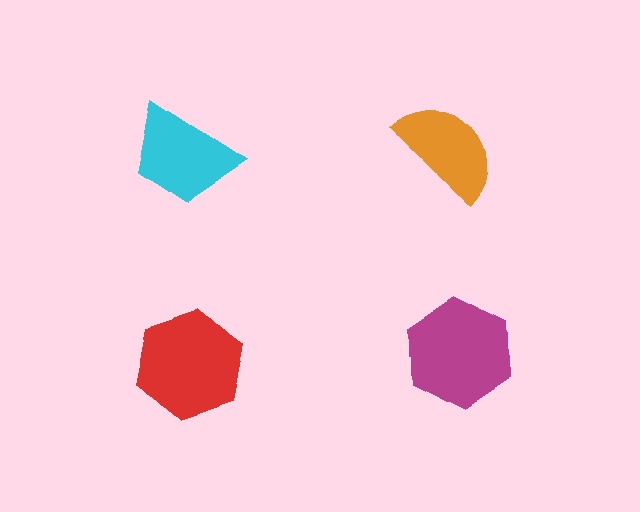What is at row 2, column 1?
A red hexagon.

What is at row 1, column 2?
An orange semicircle.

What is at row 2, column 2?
A magenta hexagon.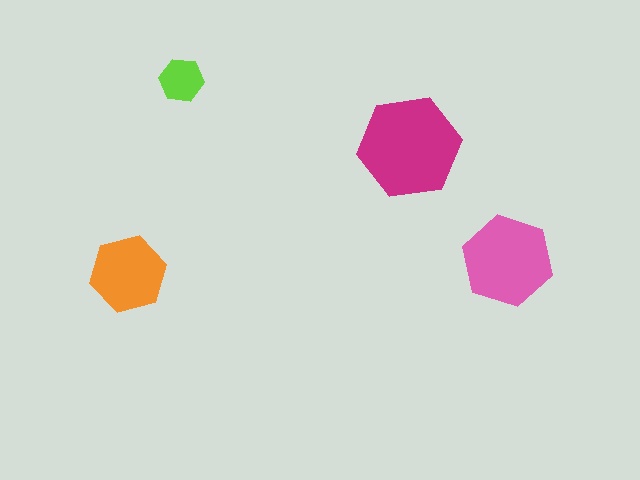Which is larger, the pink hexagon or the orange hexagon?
The pink one.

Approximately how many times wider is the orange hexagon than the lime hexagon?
About 1.5 times wider.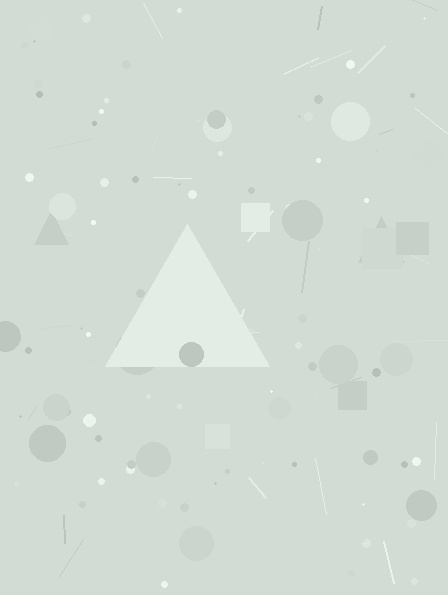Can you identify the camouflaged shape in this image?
The camouflaged shape is a triangle.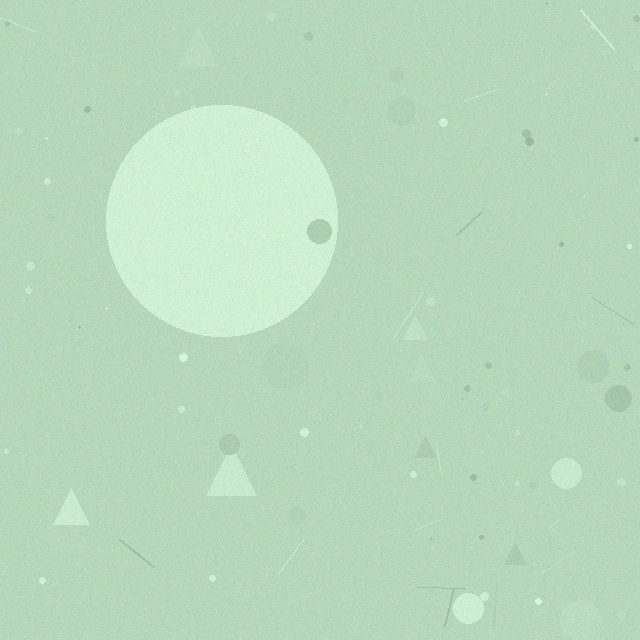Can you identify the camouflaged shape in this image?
The camouflaged shape is a circle.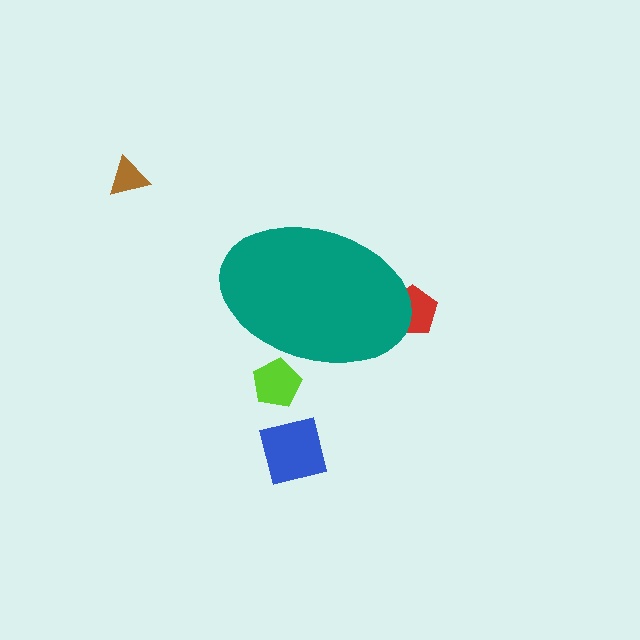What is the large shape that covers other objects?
A teal ellipse.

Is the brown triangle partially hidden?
No, the brown triangle is fully visible.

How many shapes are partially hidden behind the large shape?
2 shapes are partially hidden.